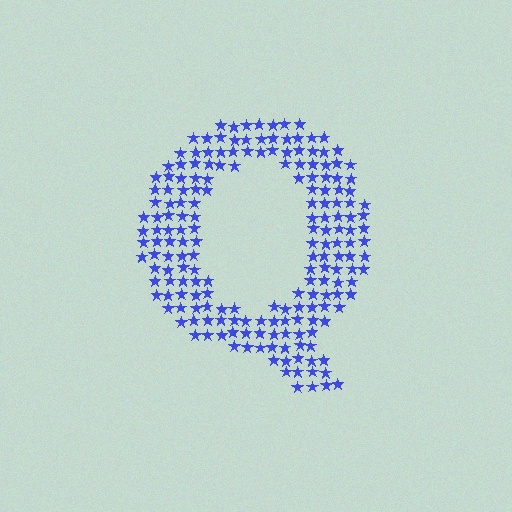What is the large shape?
The large shape is the letter Q.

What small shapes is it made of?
It is made of small stars.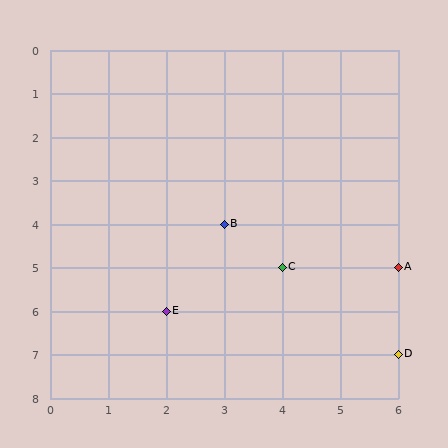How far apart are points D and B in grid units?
Points D and B are 3 columns and 3 rows apart (about 4.2 grid units diagonally).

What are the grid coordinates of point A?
Point A is at grid coordinates (6, 5).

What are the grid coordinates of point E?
Point E is at grid coordinates (2, 6).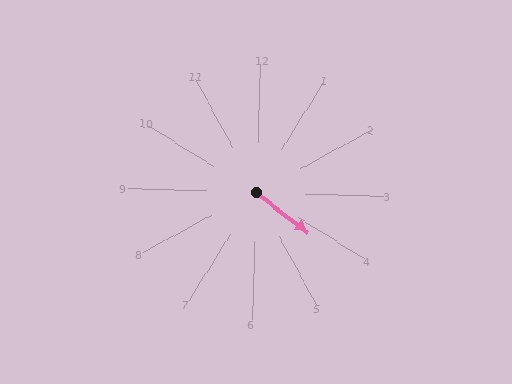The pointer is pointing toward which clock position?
Roughly 4 o'clock.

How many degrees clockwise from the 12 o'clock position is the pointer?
Approximately 126 degrees.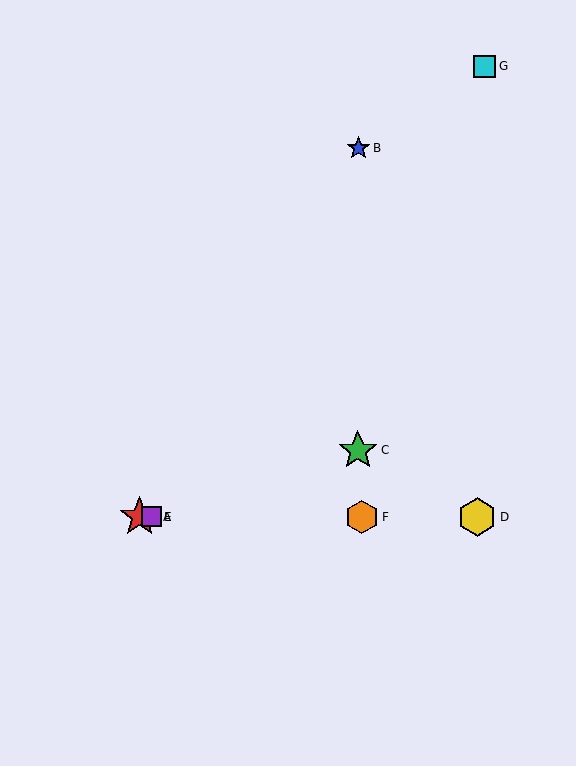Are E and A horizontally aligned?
Yes, both are at y≈517.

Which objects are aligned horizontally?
Objects A, D, E, F are aligned horizontally.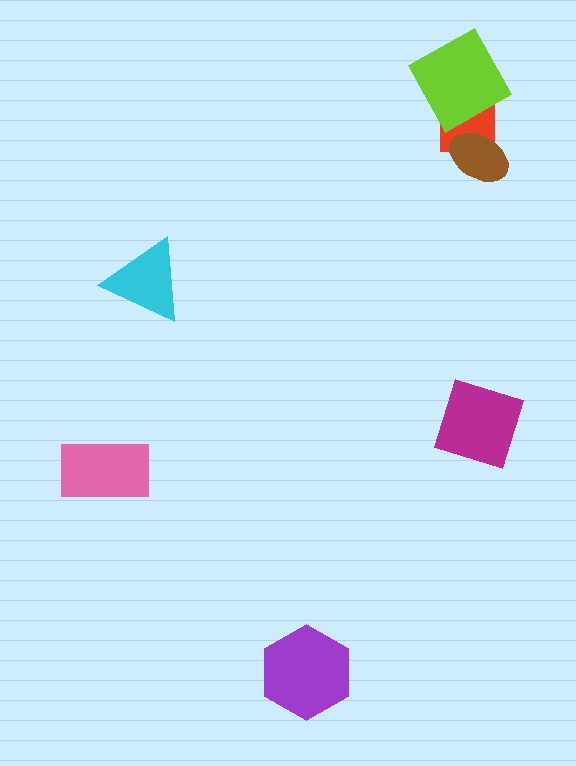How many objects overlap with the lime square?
1 object overlaps with the lime square.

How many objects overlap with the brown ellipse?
1 object overlaps with the brown ellipse.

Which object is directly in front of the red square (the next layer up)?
The brown ellipse is directly in front of the red square.